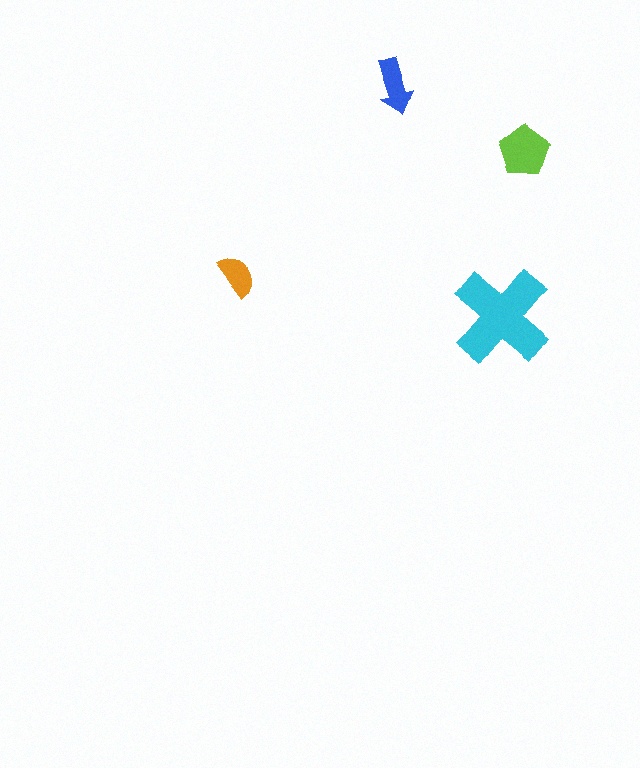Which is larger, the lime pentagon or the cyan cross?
The cyan cross.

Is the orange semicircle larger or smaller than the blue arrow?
Smaller.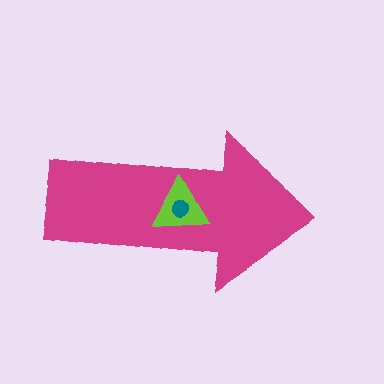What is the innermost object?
The teal circle.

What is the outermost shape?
The magenta arrow.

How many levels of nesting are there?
3.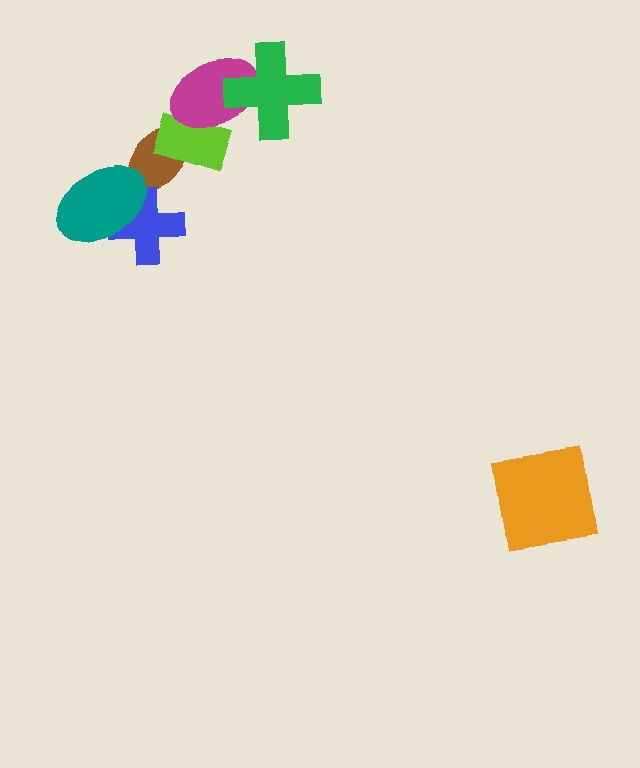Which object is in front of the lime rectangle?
The magenta ellipse is in front of the lime rectangle.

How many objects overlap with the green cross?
1 object overlaps with the green cross.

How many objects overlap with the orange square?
0 objects overlap with the orange square.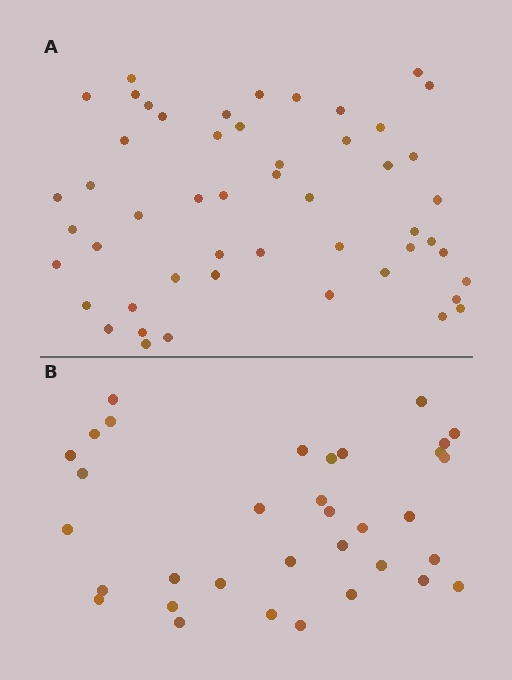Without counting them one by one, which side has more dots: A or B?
Region A (the top region) has more dots.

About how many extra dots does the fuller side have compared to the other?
Region A has approximately 15 more dots than region B.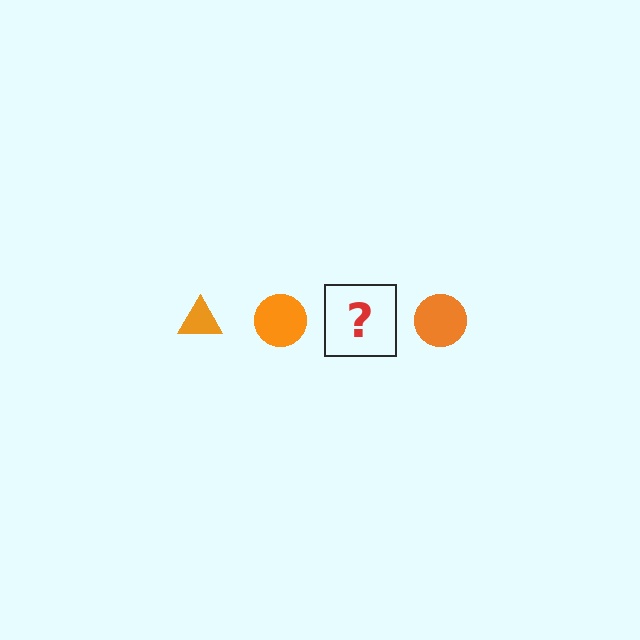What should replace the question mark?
The question mark should be replaced with an orange triangle.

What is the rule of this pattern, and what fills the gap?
The rule is that the pattern cycles through triangle, circle shapes in orange. The gap should be filled with an orange triangle.